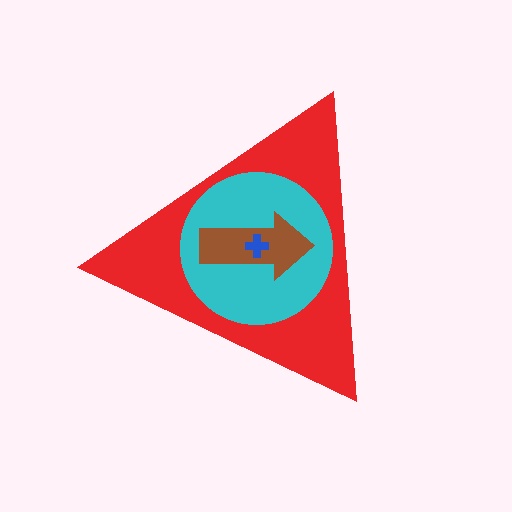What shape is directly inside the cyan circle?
The brown arrow.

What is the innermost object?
The blue cross.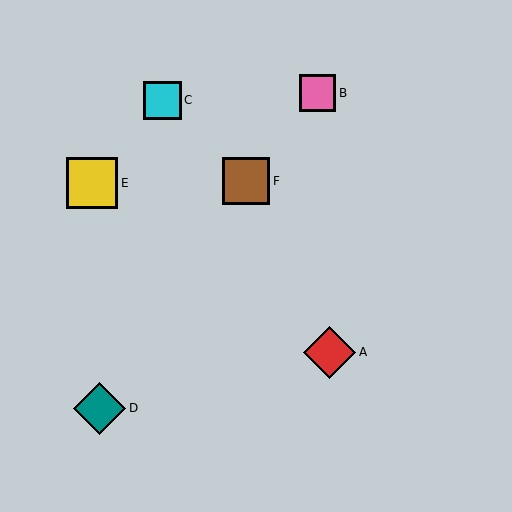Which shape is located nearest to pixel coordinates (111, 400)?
The teal diamond (labeled D) at (100, 408) is nearest to that location.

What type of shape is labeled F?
Shape F is a brown square.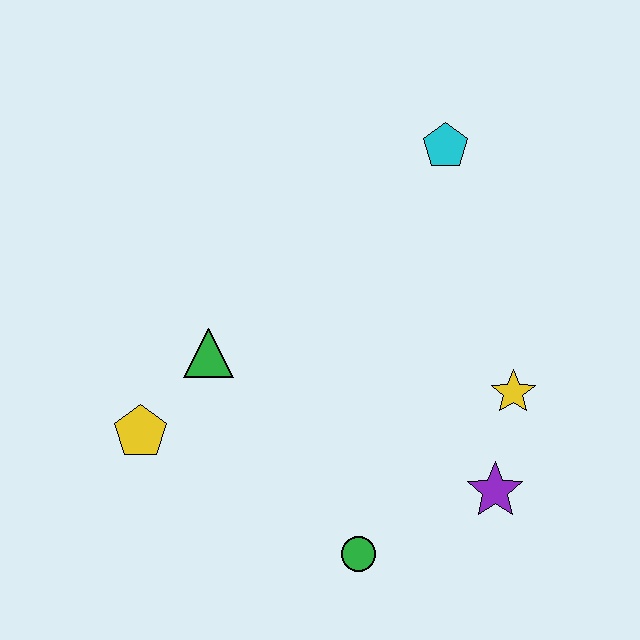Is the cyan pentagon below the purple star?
No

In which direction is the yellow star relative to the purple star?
The yellow star is above the purple star.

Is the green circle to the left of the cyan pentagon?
Yes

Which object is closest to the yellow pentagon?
The green triangle is closest to the yellow pentagon.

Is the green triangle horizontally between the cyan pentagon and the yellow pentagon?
Yes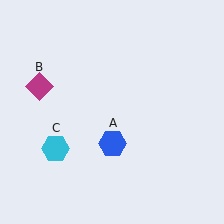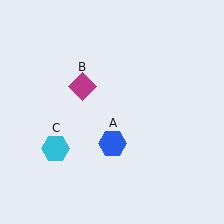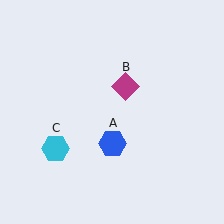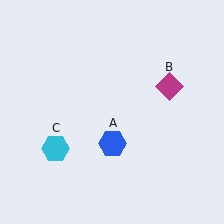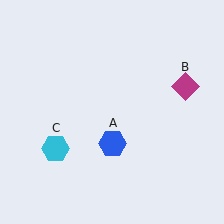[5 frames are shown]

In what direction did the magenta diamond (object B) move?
The magenta diamond (object B) moved right.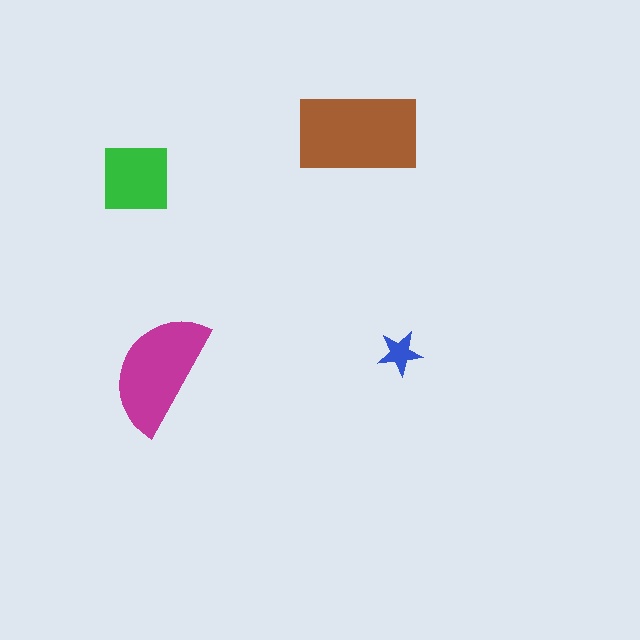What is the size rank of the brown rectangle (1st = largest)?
1st.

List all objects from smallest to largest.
The blue star, the green square, the magenta semicircle, the brown rectangle.